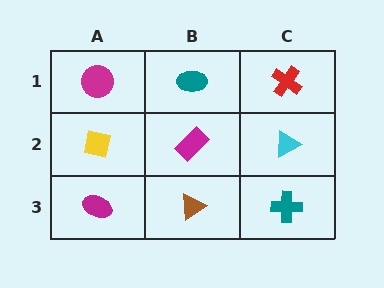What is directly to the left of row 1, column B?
A magenta circle.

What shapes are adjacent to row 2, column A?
A magenta circle (row 1, column A), a magenta ellipse (row 3, column A), a magenta rectangle (row 2, column B).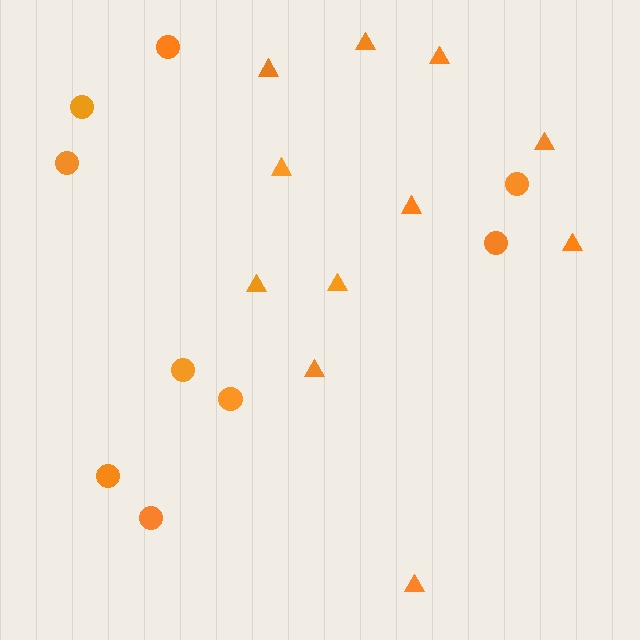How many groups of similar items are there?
There are 2 groups: one group of triangles (11) and one group of circles (9).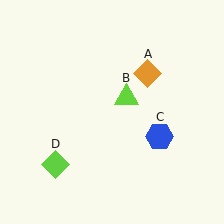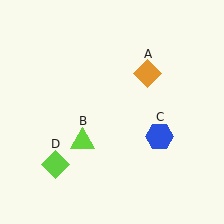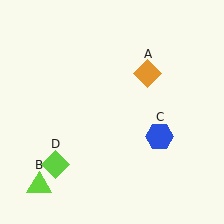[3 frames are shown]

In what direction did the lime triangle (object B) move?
The lime triangle (object B) moved down and to the left.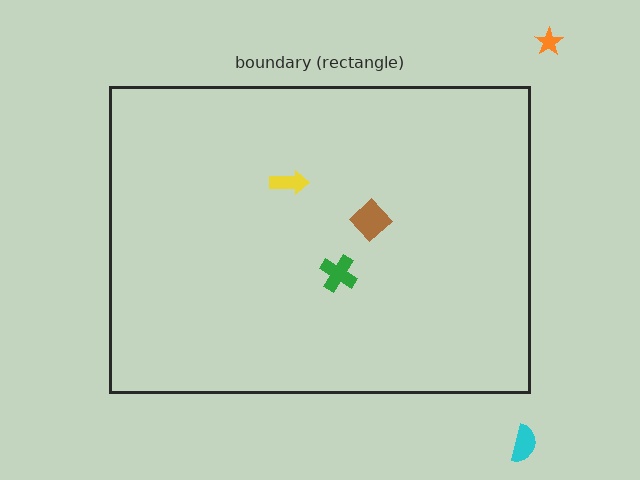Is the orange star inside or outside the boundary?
Outside.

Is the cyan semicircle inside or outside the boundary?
Outside.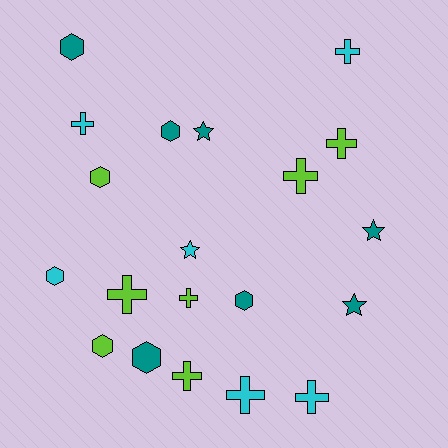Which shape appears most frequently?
Cross, with 9 objects.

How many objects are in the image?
There are 20 objects.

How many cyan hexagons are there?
There is 1 cyan hexagon.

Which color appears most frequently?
Lime, with 7 objects.